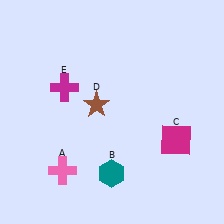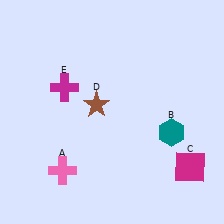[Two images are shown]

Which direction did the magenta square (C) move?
The magenta square (C) moved down.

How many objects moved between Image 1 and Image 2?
2 objects moved between the two images.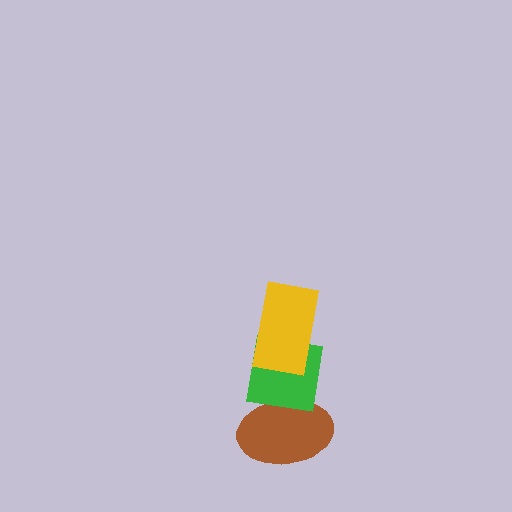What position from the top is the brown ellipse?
The brown ellipse is 3rd from the top.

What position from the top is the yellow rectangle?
The yellow rectangle is 1st from the top.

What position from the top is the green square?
The green square is 2nd from the top.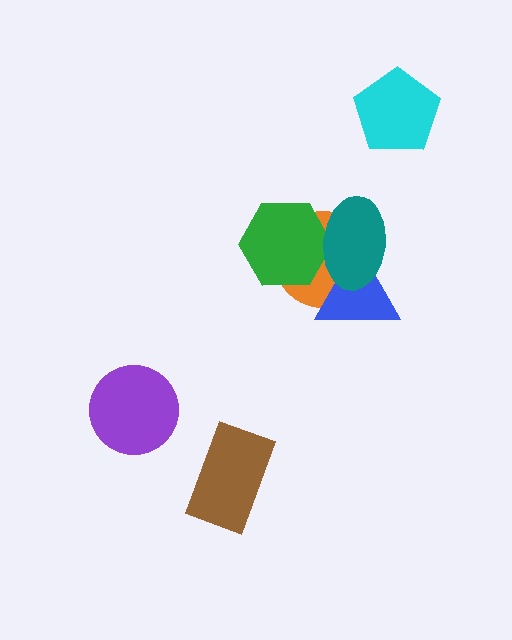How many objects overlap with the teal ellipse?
3 objects overlap with the teal ellipse.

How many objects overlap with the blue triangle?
2 objects overlap with the blue triangle.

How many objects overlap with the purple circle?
0 objects overlap with the purple circle.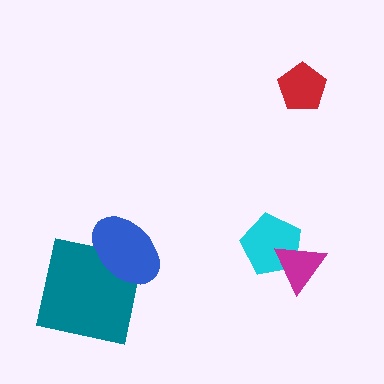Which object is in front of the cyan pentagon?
The magenta triangle is in front of the cyan pentagon.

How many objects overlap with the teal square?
1 object overlaps with the teal square.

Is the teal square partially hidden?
Yes, it is partially covered by another shape.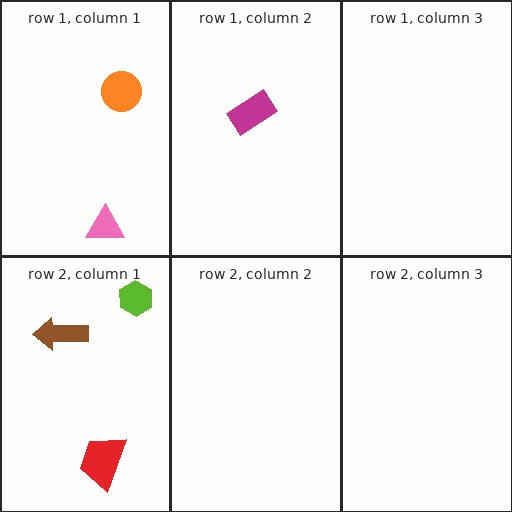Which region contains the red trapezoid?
The row 2, column 1 region.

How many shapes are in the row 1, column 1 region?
2.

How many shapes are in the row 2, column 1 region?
3.